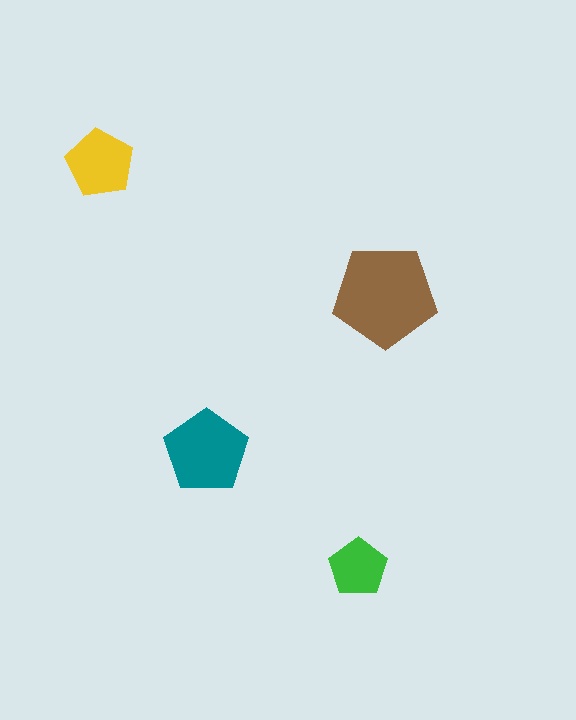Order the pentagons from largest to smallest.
the brown one, the teal one, the yellow one, the green one.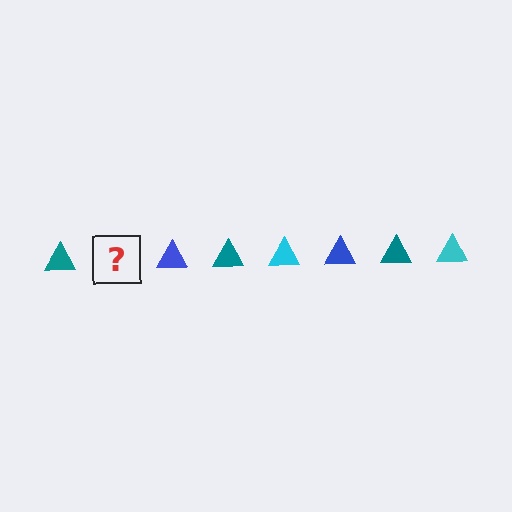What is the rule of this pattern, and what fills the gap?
The rule is that the pattern cycles through teal, cyan, blue triangles. The gap should be filled with a cyan triangle.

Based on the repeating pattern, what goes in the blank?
The blank should be a cyan triangle.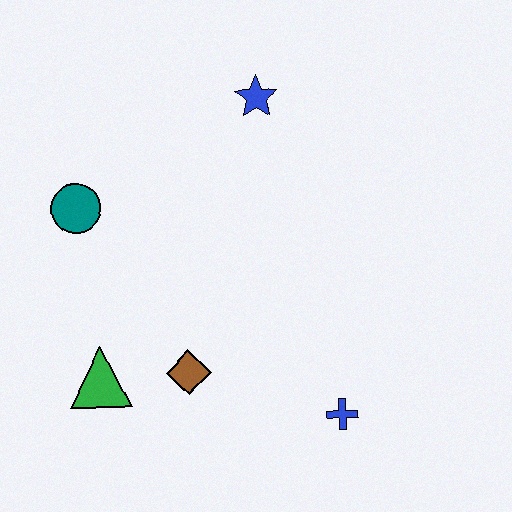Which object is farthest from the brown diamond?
The blue star is farthest from the brown diamond.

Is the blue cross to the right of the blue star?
Yes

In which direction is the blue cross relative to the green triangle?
The blue cross is to the right of the green triangle.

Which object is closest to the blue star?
The teal circle is closest to the blue star.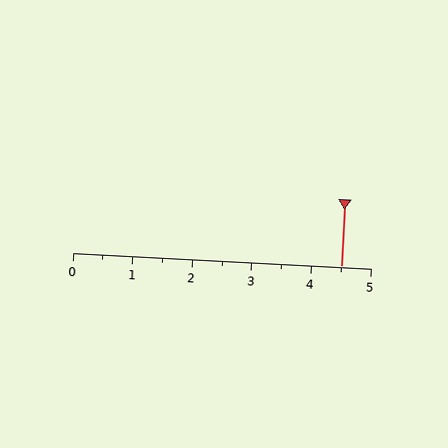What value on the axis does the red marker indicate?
The marker indicates approximately 4.5.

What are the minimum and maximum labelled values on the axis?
The axis runs from 0 to 5.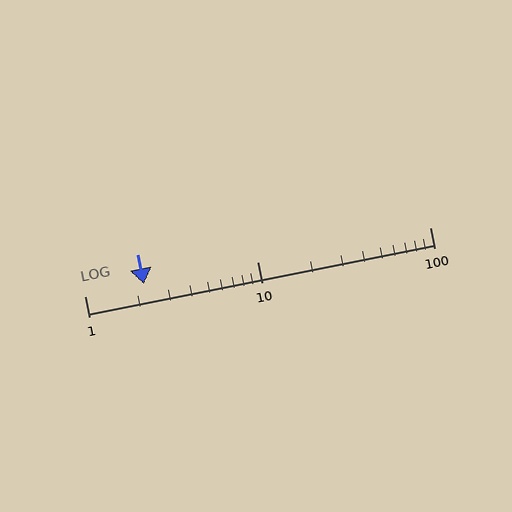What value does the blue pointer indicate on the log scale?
The pointer indicates approximately 2.2.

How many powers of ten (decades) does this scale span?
The scale spans 2 decades, from 1 to 100.